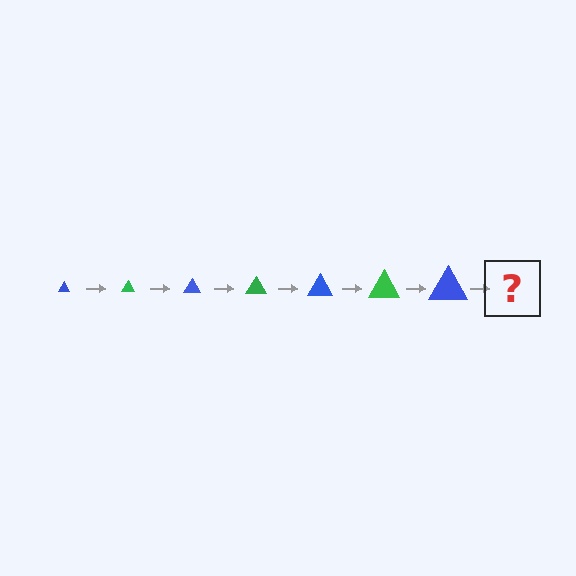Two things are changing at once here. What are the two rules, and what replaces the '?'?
The two rules are that the triangle grows larger each step and the color cycles through blue and green. The '?' should be a green triangle, larger than the previous one.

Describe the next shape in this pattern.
It should be a green triangle, larger than the previous one.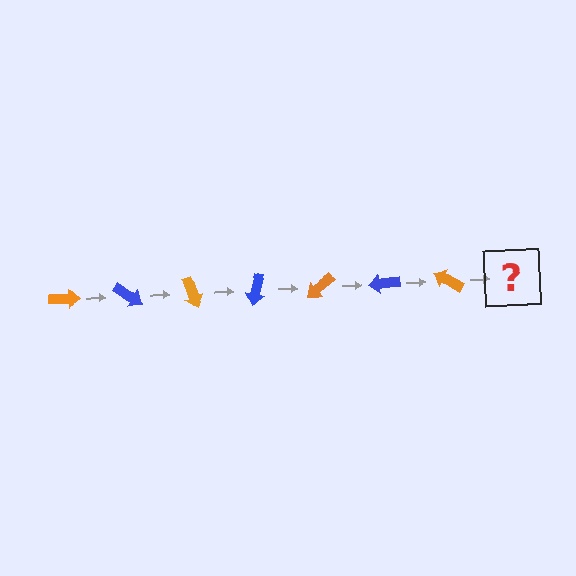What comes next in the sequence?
The next element should be a blue arrow, rotated 245 degrees from the start.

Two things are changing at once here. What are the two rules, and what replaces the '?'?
The two rules are that it rotates 35 degrees each step and the color cycles through orange and blue. The '?' should be a blue arrow, rotated 245 degrees from the start.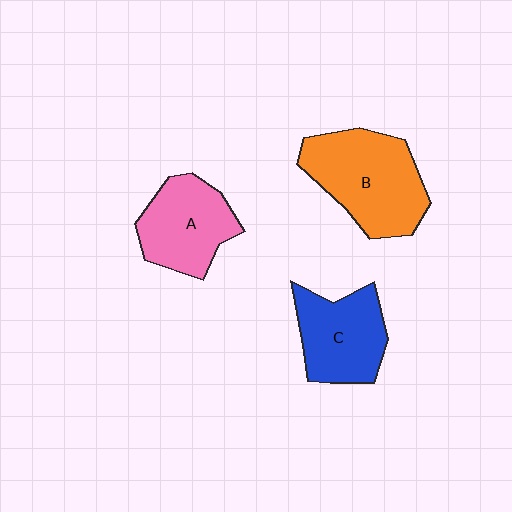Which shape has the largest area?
Shape B (orange).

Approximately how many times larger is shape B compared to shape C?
Approximately 1.3 times.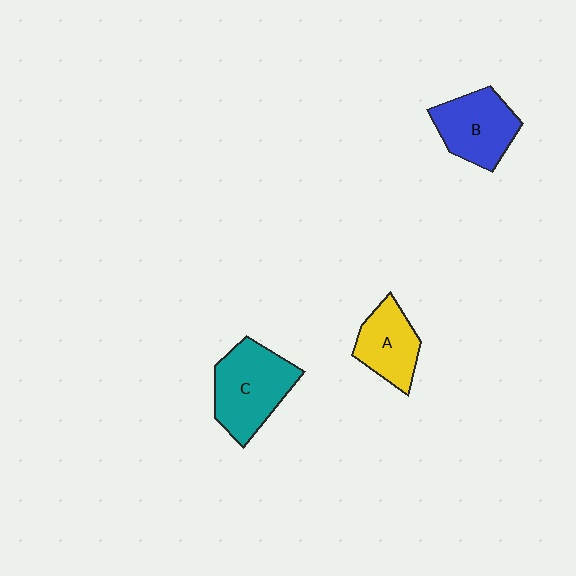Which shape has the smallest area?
Shape A (yellow).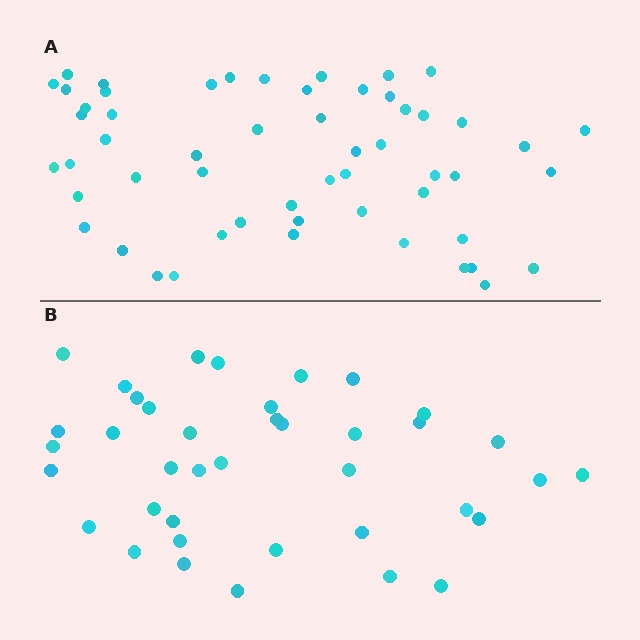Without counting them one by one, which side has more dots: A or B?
Region A (the top region) has more dots.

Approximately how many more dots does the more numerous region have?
Region A has approximately 15 more dots than region B.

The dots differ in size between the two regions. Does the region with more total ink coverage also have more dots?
No. Region B has more total ink coverage because its dots are larger, but region A actually contains more individual dots. Total area can be misleading — the number of items is what matters here.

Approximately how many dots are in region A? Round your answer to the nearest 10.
About 60 dots. (The exact count is 55, which rounds to 60.)